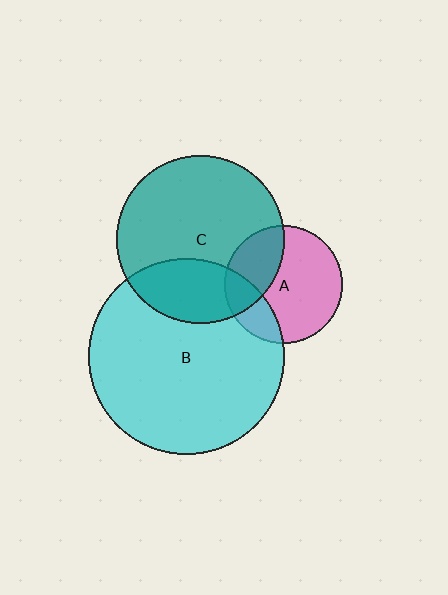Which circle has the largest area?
Circle B (cyan).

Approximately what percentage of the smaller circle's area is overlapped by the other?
Approximately 20%.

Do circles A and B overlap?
Yes.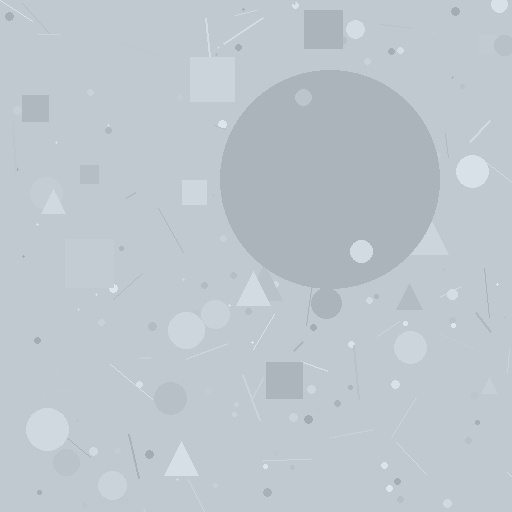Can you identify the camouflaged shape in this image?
The camouflaged shape is a circle.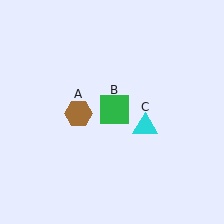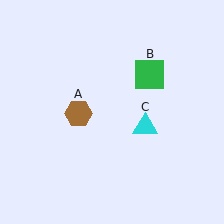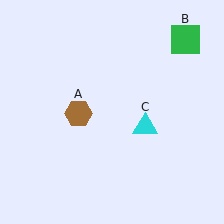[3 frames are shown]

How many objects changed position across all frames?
1 object changed position: green square (object B).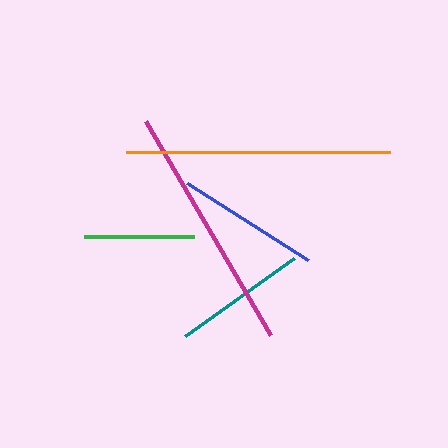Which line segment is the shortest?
The green line is the shortest at approximately 110 pixels.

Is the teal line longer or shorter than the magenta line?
The magenta line is longer than the teal line.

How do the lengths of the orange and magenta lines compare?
The orange and magenta lines are approximately the same length.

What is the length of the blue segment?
The blue segment is approximately 144 pixels long.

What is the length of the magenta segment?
The magenta segment is approximately 247 pixels long.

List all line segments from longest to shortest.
From longest to shortest: orange, magenta, blue, teal, green.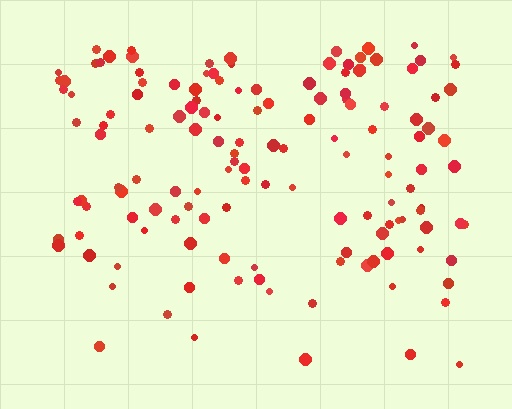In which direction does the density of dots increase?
From bottom to top, with the top side densest.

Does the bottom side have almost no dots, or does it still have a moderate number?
Still a moderate number, just noticeably fewer than the top.